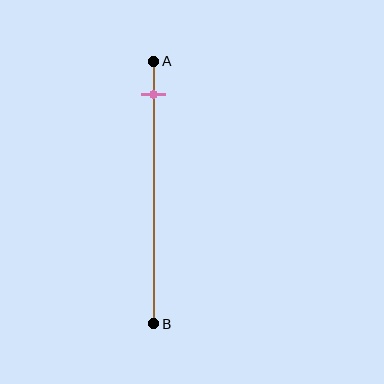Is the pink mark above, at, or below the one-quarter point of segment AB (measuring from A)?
The pink mark is above the one-quarter point of segment AB.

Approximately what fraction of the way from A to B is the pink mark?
The pink mark is approximately 10% of the way from A to B.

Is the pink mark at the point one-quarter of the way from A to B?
No, the mark is at about 10% from A, not at the 25% one-quarter point.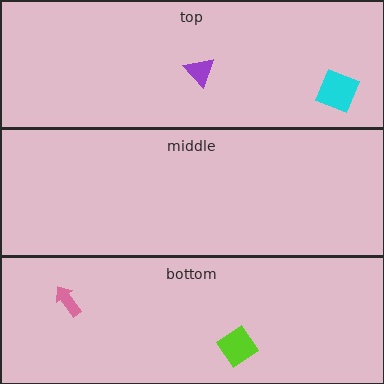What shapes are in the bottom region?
The pink arrow, the lime diamond.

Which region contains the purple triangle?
The top region.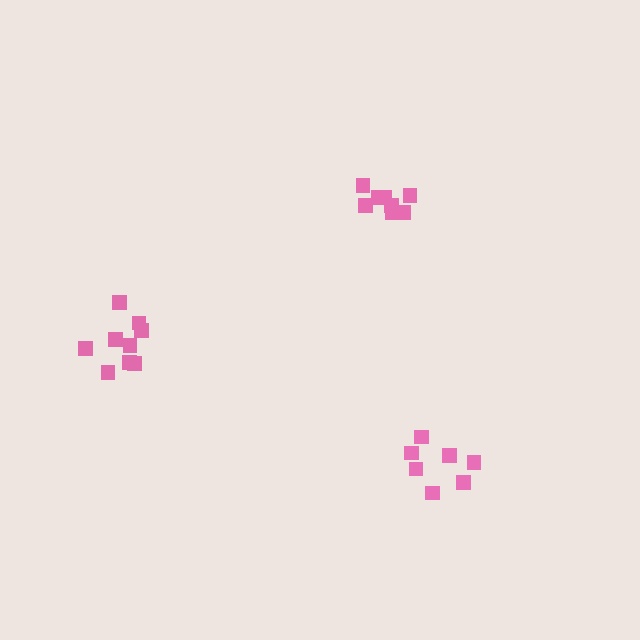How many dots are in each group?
Group 1: 7 dots, Group 2: 8 dots, Group 3: 9 dots (24 total).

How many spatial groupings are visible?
There are 3 spatial groupings.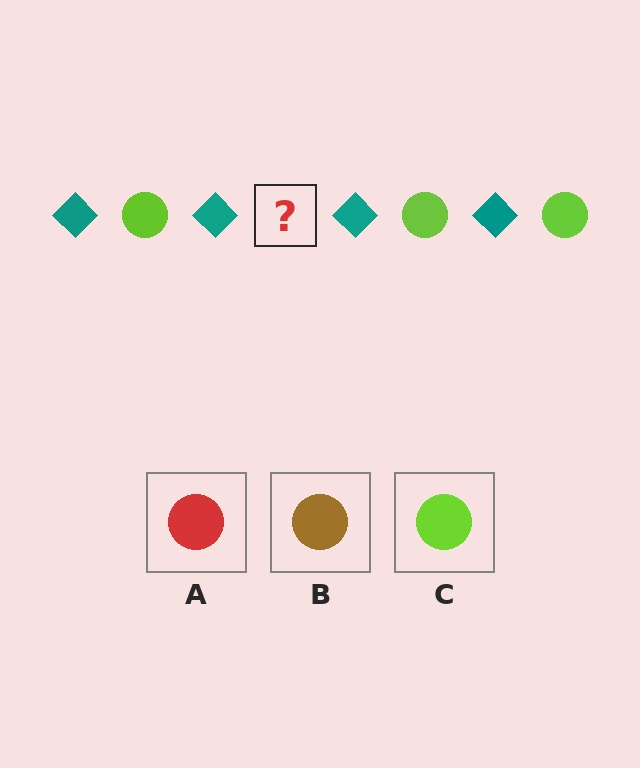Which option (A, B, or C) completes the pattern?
C.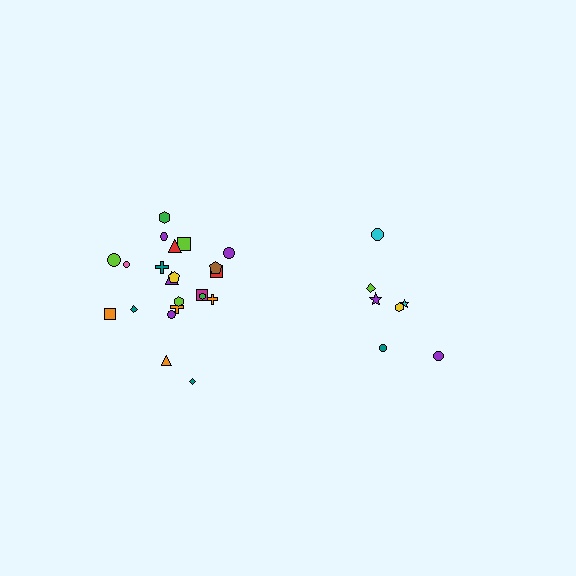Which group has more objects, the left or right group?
The left group.